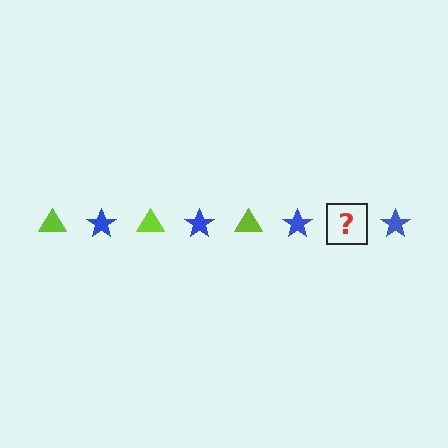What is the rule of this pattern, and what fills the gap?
The rule is that the pattern alternates between lime triangle and blue star. The gap should be filled with a lime triangle.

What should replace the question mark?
The question mark should be replaced with a lime triangle.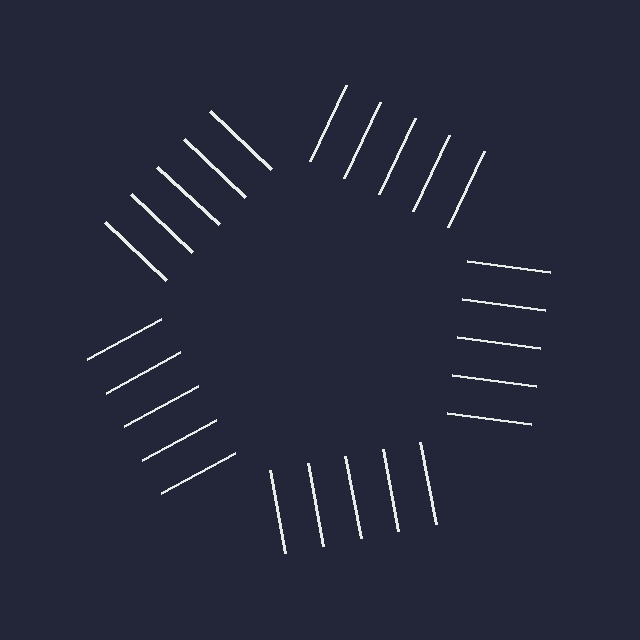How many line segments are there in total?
25 — 5 along each of the 5 edges.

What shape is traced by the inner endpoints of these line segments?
An illusory pentagon — the line segments terminate on its edges but no continuous stroke is drawn.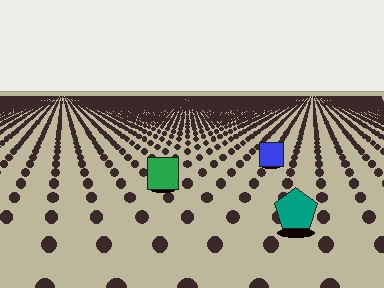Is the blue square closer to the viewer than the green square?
No. The green square is closer — you can tell from the texture gradient: the ground texture is coarser near it.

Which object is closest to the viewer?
The teal pentagon is closest. The texture marks near it are larger and more spread out.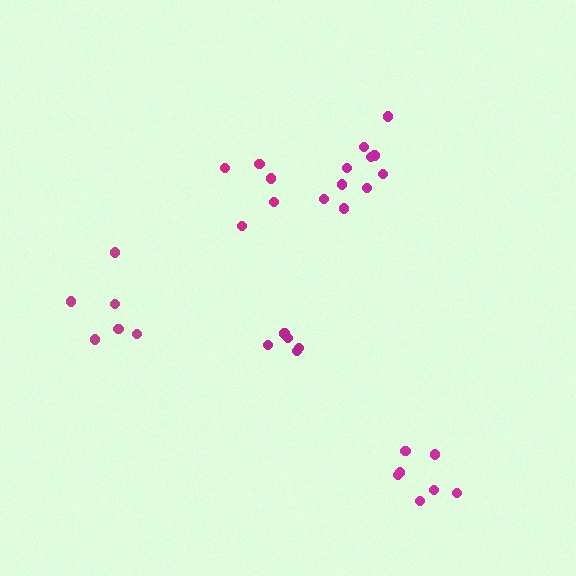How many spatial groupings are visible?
There are 5 spatial groupings.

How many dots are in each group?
Group 1: 6 dots, Group 2: 5 dots, Group 3: 5 dots, Group 4: 10 dots, Group 5: 7 dots (33 total).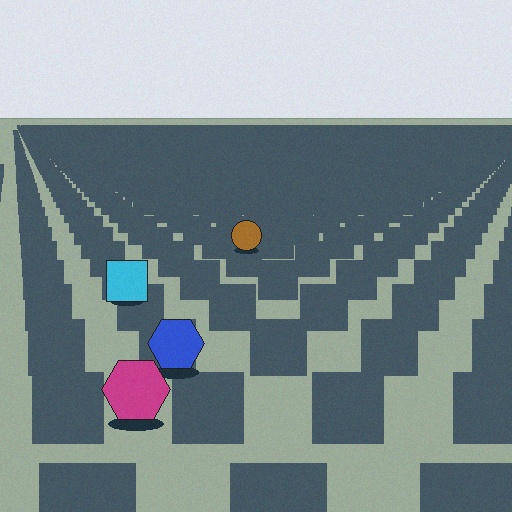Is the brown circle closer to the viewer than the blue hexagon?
No. The blue hexagon is closer — you can tell from the texture gradient: the ground texture is coarser near it.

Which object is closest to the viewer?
The magenta hexagon is closest. The texture marks near it are larger and more spread out.